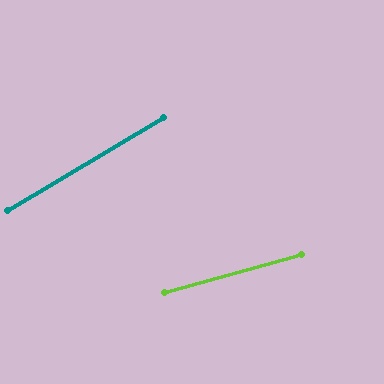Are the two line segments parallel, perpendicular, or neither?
Neither parallel nor perpendicular — they differ by about 15°.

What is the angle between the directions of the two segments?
Approximately 15 degrees.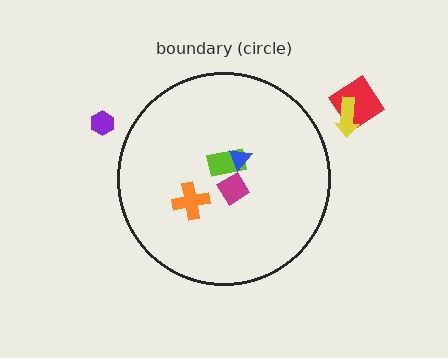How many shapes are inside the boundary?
4 inside, 3 outside.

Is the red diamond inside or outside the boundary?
Outside.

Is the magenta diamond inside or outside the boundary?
Inside.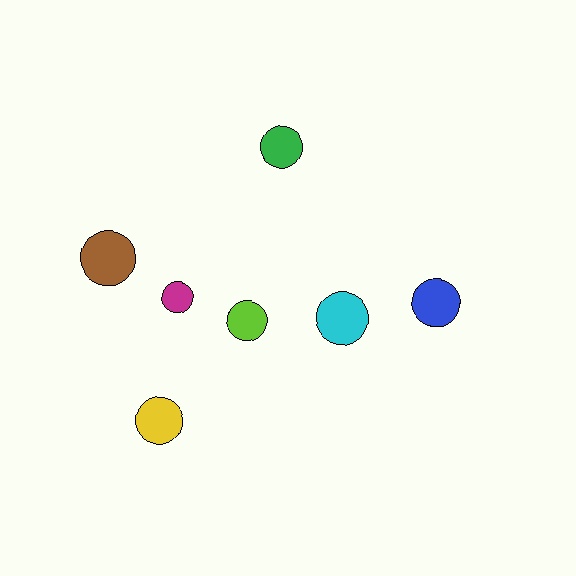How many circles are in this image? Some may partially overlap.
There are 7 circles.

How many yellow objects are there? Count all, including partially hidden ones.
There is 1 yellow object.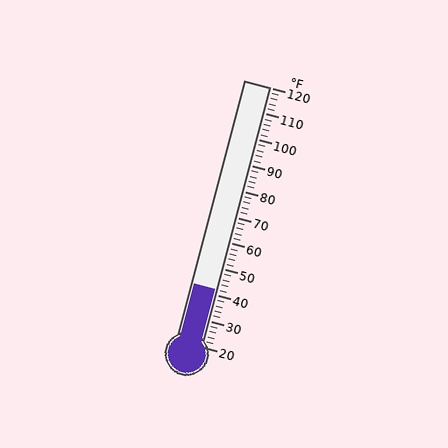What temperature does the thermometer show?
The thermometer shows approximately 42°F.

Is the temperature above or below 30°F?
The temperature is above 30°F.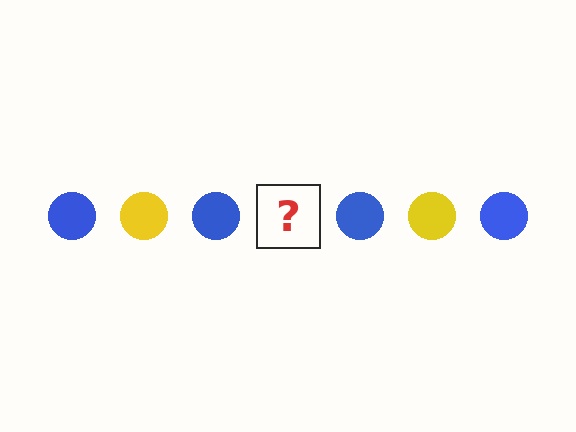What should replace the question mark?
The question mark should be replaced with a yellow circle.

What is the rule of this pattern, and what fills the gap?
The rule is that the pattern cycles through blue, yellow circles. The gap should be filled with a yellow circle.